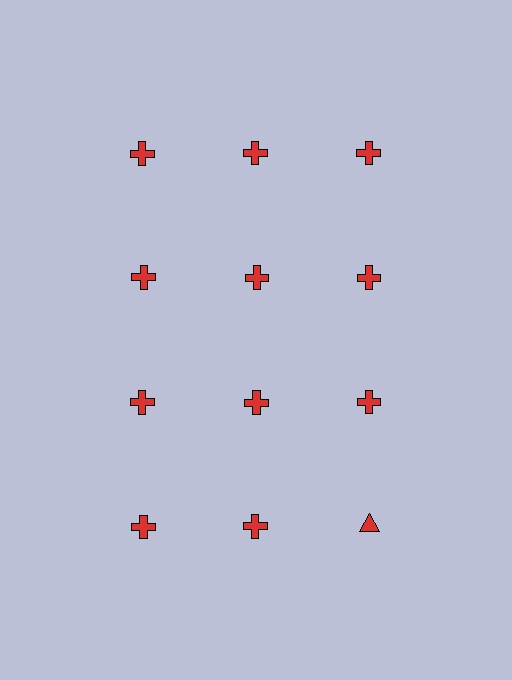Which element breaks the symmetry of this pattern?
The red triangle in the fourth row, center column breaks the symmetry. All other shapes are red crosses.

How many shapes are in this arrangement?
There are 12 shapes arranged in a grid pattern.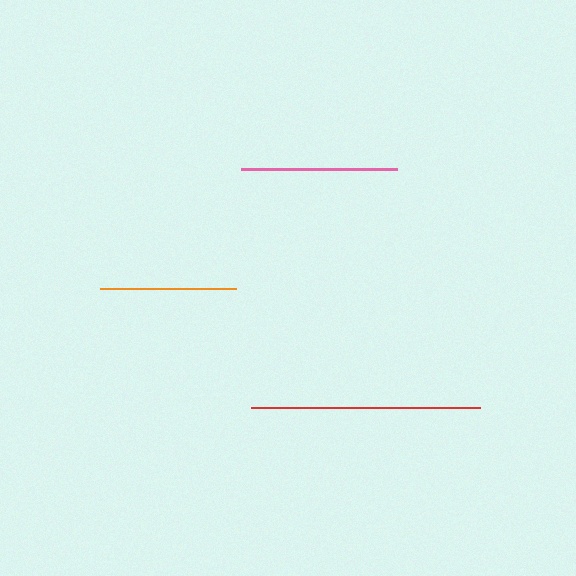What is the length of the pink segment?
The pink segment is approximately 156 pixels long.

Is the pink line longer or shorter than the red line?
The red line is longer than the pink line.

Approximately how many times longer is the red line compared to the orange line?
The red line is approximately 1.7 times the length of the orange line.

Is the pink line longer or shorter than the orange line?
The pink line is longer than the orange line.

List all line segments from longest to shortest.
From longest to shortest: red, pink, orange.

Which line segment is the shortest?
The orange line is the shortest at approximately 135 pixels.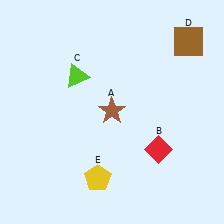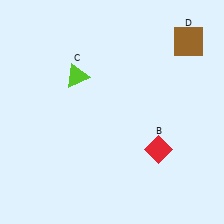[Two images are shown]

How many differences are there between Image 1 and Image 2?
There are 2 differences between the two images.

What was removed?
The brown star (A), the yellow pentagon (E) were removed in Image 2.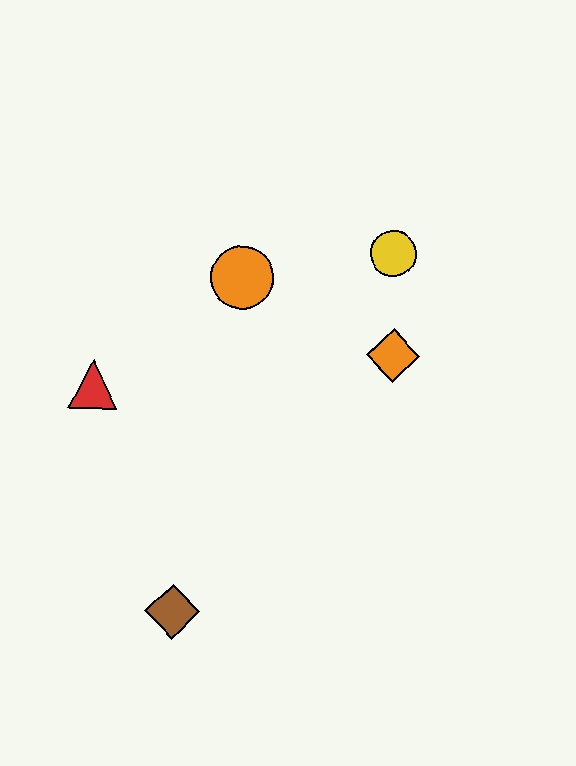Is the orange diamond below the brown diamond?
No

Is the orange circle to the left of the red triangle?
No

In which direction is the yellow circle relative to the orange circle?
The yellow circle is to the right of the orange circle.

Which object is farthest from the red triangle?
The yellow circle is farthest from the red triangle.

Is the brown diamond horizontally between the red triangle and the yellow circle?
Yes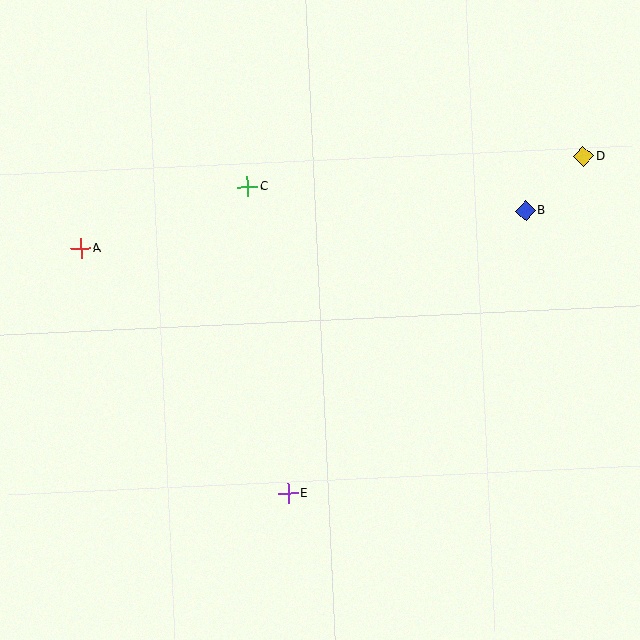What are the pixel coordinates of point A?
Point A is at (81, 249).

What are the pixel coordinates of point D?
Point D is at (584, 156).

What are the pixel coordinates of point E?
Point E is at (288, 494).